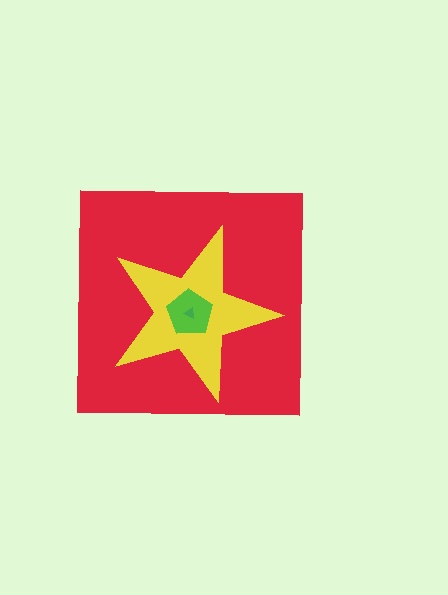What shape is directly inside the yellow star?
The lime pentagon.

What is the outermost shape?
The red square.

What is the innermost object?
The green triangle.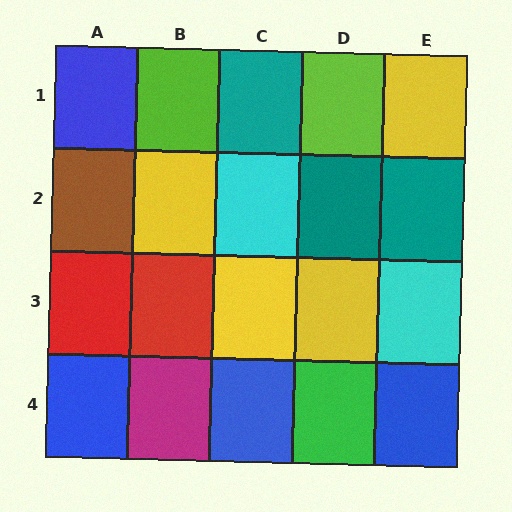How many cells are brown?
1 cell is brown.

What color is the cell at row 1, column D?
Lime.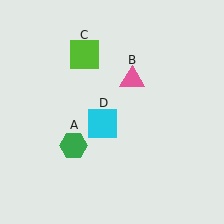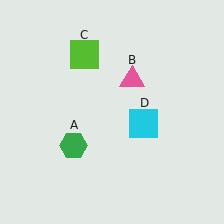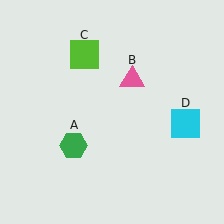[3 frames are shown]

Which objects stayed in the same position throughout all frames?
Green hexagon (object A) and pink triangle (object B) and lime square (object C) remained stationary.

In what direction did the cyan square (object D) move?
The cyan square (object D) moved right.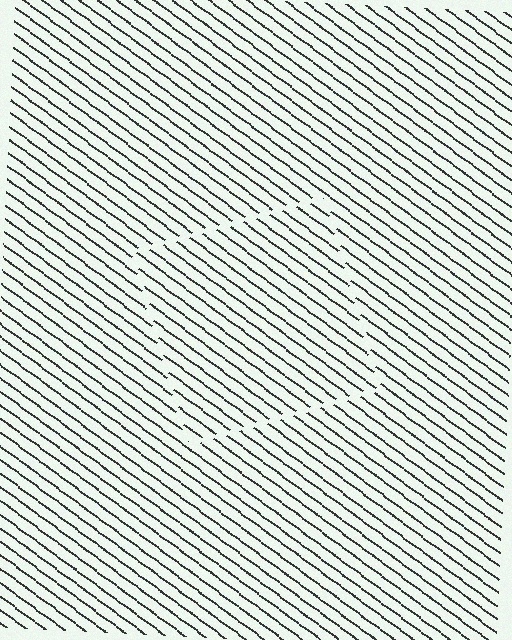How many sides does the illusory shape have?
4 sides — the line-ends trace a square.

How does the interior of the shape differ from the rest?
The interior of the shape contains the same grating, shifted by half a period — the contour is defined by the phase discontinuity where line-ends from the inner and outer gratings abut.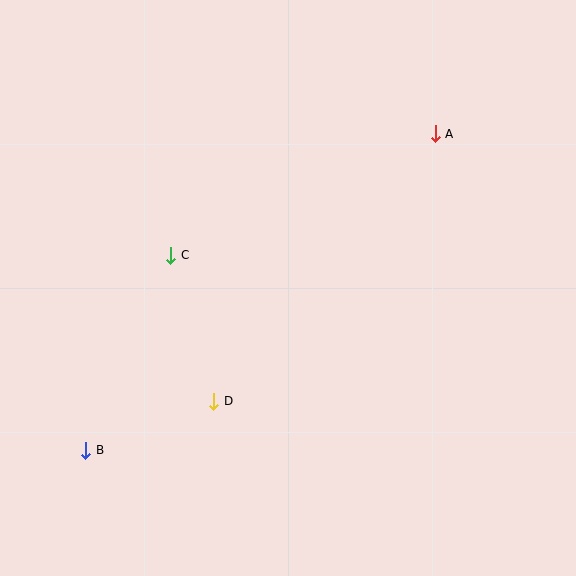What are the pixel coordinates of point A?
Point A is at (435, 134).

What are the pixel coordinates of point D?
Point D is at (214, 401).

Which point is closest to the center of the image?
Point C at (171, 255) is closest to the center.